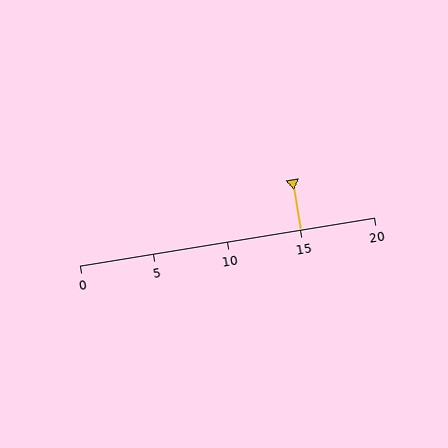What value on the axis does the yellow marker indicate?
The marker indicates approximately 15.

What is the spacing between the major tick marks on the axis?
The major ticks are spaced 5 apart.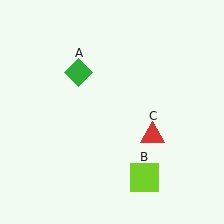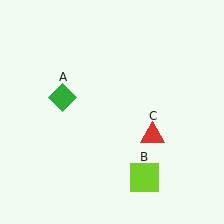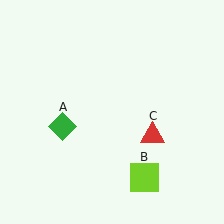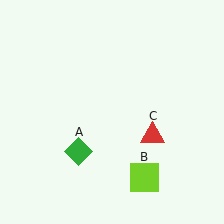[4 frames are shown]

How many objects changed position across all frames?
1 object changed position: green diamond (object A).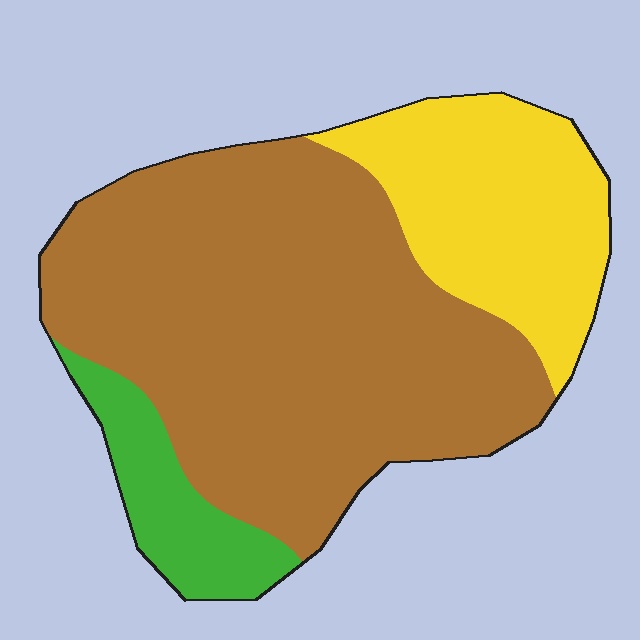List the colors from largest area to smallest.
From largest to smallest: brown, yellow, green.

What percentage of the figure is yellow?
Yellow takes up less than a quarter of the figure.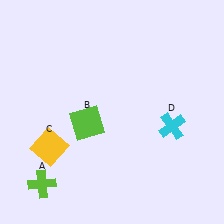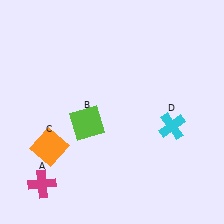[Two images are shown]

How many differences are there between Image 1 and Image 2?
There are 2 differences between the two images.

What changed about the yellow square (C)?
In Image 1, C is yellow. In Image 2, it changed to orange.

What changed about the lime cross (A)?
In Image 1, A is lime. In Image 2, it changed to magenta.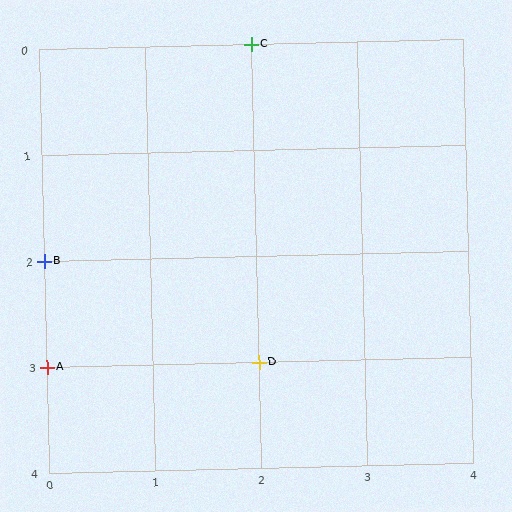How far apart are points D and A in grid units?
Points D and A are 2 columns apart.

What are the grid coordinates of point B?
Point B is at grid coordinates (0, 2).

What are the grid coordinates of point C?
Point C is at grid coordinates (2, 0).